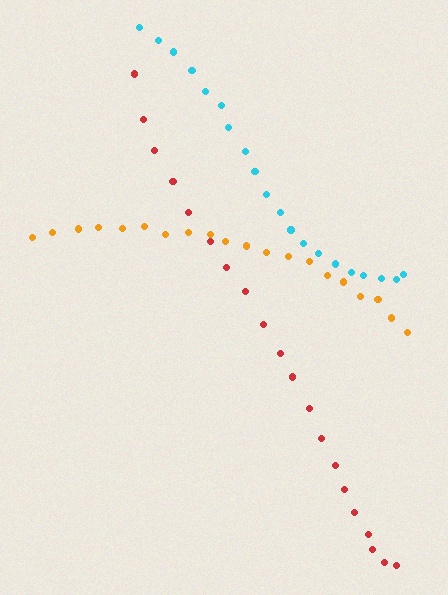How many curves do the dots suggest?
There are 3 distinct paths.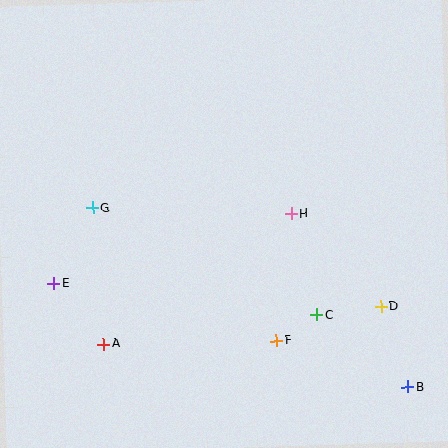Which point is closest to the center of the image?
Point H at (291, 214) is closest to the center.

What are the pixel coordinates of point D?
Point D is at (381, 306).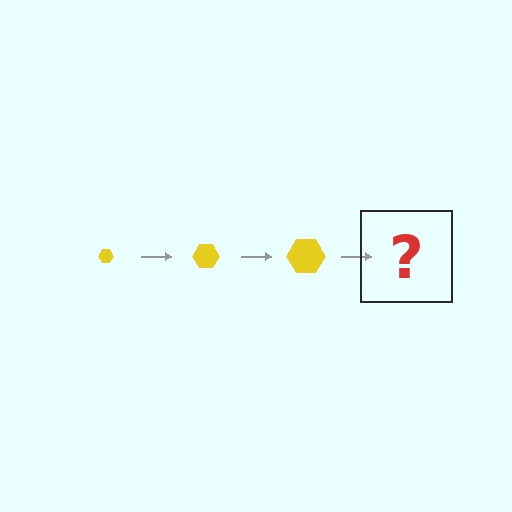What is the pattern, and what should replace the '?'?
The pattern is that the hexagon gets progressively larger each step. The '?' should be a yellow hexagon, larger than the previous one.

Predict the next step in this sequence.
The next step is a yellow hexagon, larger than the previous one.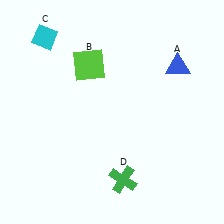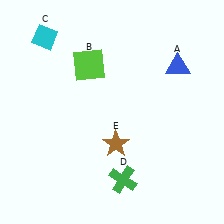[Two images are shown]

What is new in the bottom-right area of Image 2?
A brown star (E) was added in the bottom-right area of Image 2.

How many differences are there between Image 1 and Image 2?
There is 1 difference between the two images.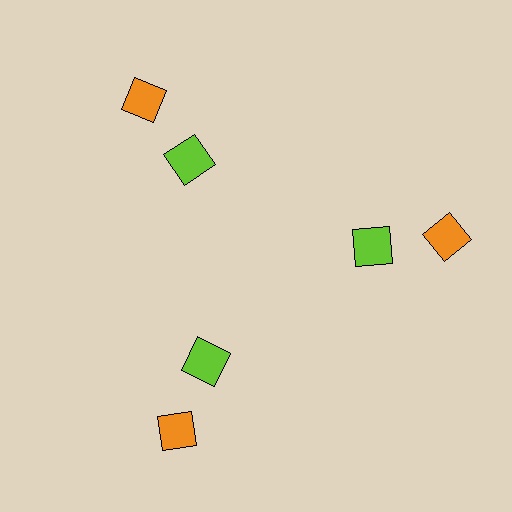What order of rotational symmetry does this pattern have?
This pattern has 3-fold rotational symmetry.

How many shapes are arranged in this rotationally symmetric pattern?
There are 6 shapes, arranged in 3 groups of 2.